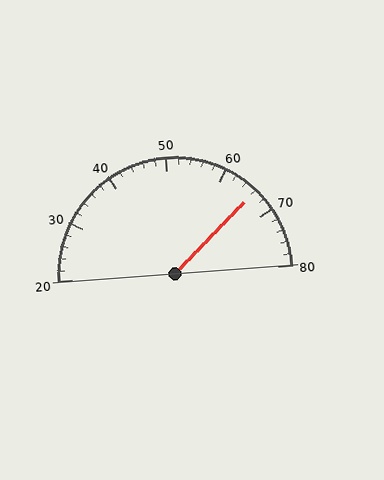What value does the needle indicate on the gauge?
The needle indicates approximately 66.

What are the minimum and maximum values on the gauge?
The gauge ranges from 20 to 80.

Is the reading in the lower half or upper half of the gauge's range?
The reading is in the upper half of the range (20 to 80).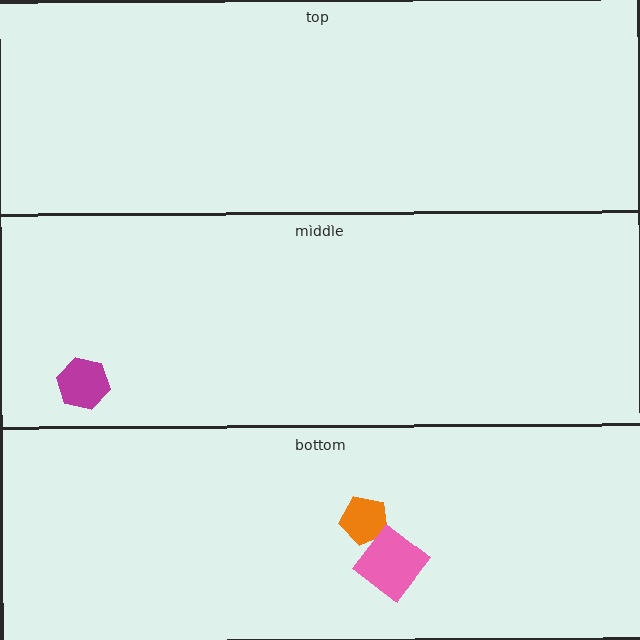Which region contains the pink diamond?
The bottom region.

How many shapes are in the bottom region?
2.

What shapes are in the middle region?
The magenta hexagon.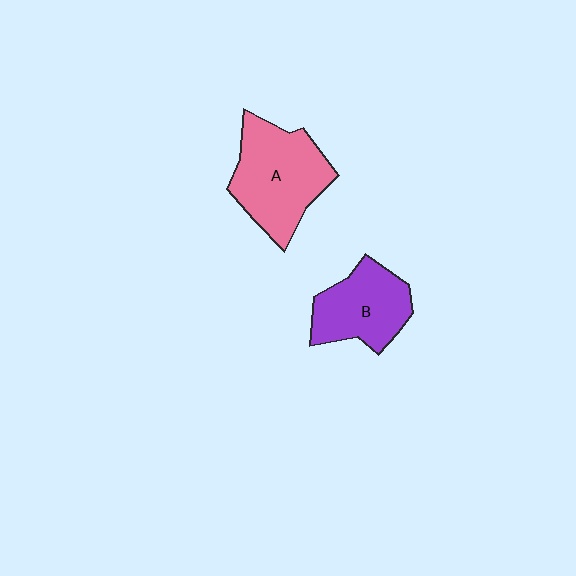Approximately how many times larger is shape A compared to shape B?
Approximately 1.3 times.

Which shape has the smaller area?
Shape B (purple).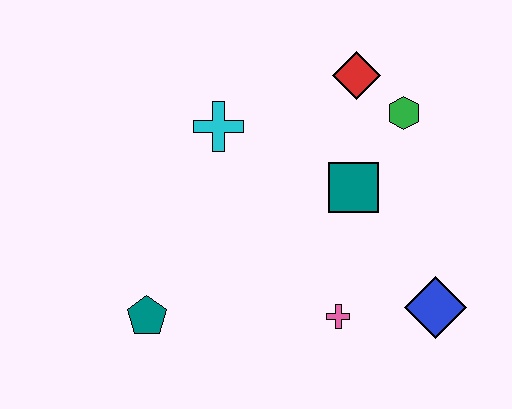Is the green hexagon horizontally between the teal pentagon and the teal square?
No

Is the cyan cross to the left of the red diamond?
Yes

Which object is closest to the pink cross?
The blue diamond is closest to the pink cross.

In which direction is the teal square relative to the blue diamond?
The teal square is above the blue diamond.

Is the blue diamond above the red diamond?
No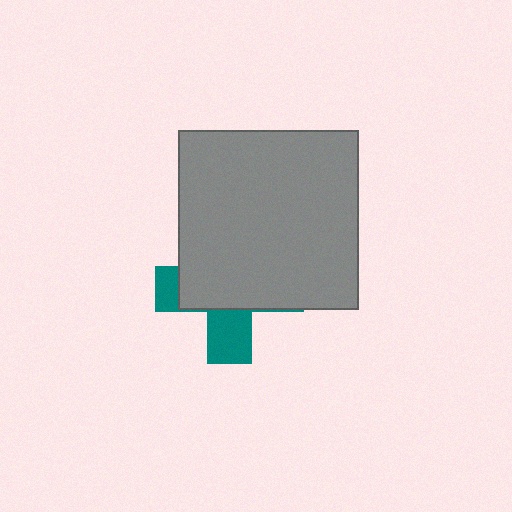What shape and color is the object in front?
The object in front is a gray square.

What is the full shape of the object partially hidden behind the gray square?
The partially hidden object is a teal cross.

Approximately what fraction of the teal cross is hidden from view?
Roughly 69% of the teal cross is hidden behind the gray square.